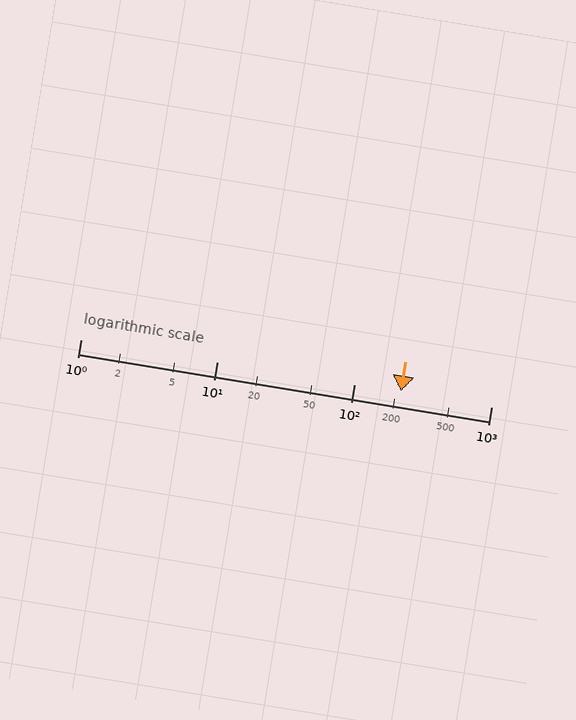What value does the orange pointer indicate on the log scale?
The pointer indicates approximately 220.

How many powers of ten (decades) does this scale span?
The scale spans 3 decades, from 1 to 1000.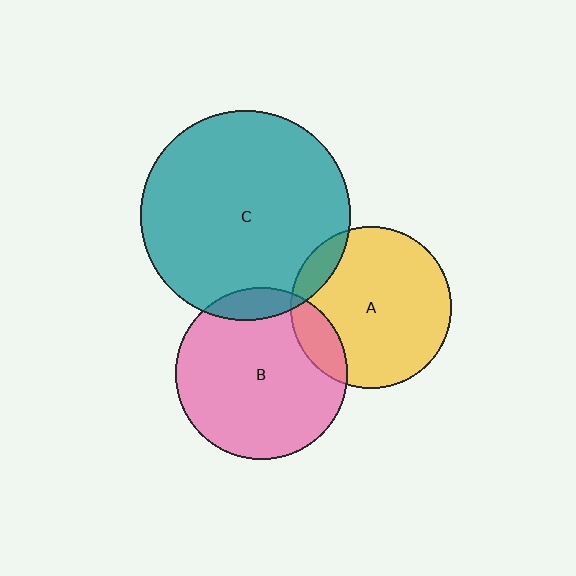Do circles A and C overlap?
Yes.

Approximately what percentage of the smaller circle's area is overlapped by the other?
Approximately 10%.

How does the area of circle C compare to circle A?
Approximately 1.7 times.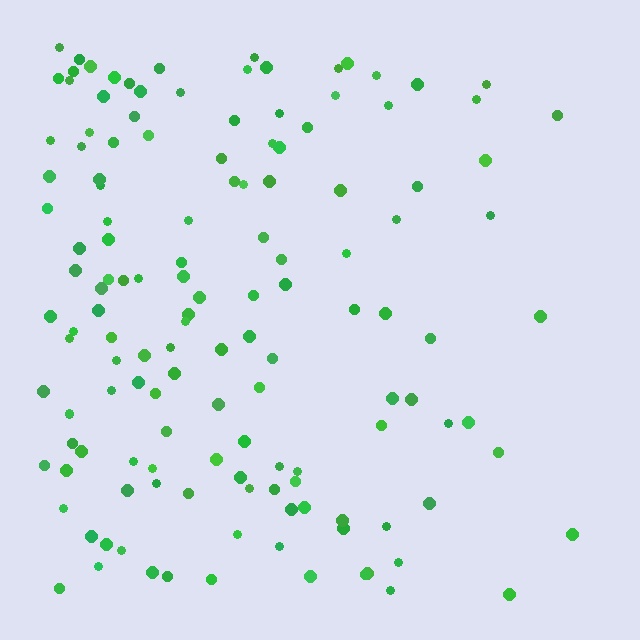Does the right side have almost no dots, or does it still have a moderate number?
Still a moderate number, just noticeably fewer than the left.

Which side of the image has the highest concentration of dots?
The left.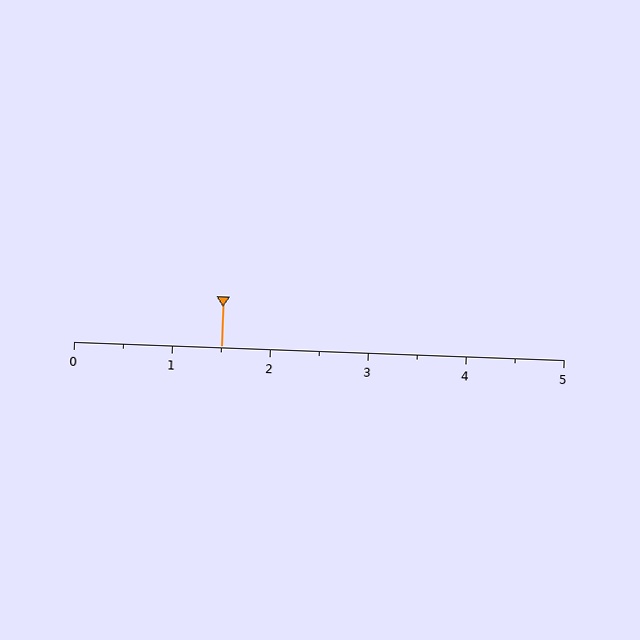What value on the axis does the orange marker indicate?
The marker indicates approximately 1.5.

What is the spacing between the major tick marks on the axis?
The major ticks are spaced 1 apart.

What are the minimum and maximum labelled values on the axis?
The axis runs from 0 to 5.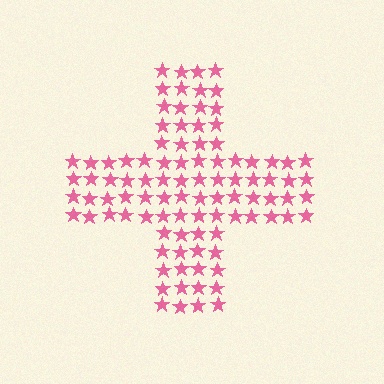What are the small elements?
The small elements are stars.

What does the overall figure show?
The overall figure shows a cross.